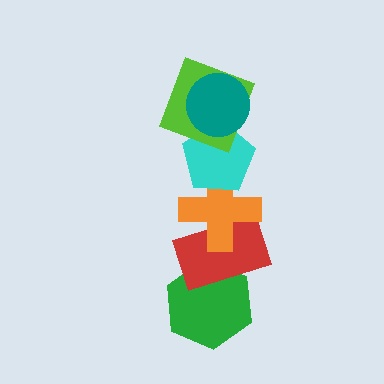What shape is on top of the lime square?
The teal circle is on top of the lime square.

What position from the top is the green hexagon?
The green hexagon is 6th from the top.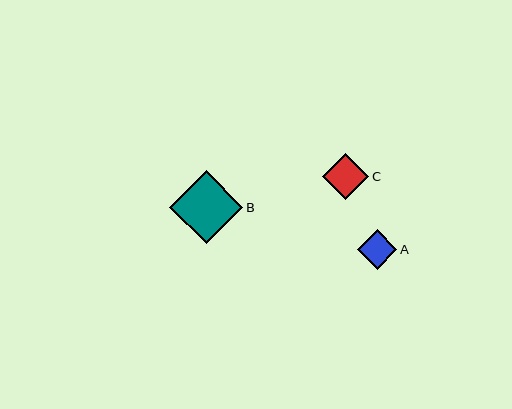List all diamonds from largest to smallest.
From largest to smallest: B, C, A.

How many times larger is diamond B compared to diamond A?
Diamond B is approximately 1.9 times the size of diamond A.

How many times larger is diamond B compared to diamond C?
Diamond B is approximately 1.6 times the size of diamond C.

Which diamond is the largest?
Diamond B is the largest with a size of approximately 73 pixels.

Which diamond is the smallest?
Diamond A is the smallest with a size of approximately 39 pixels.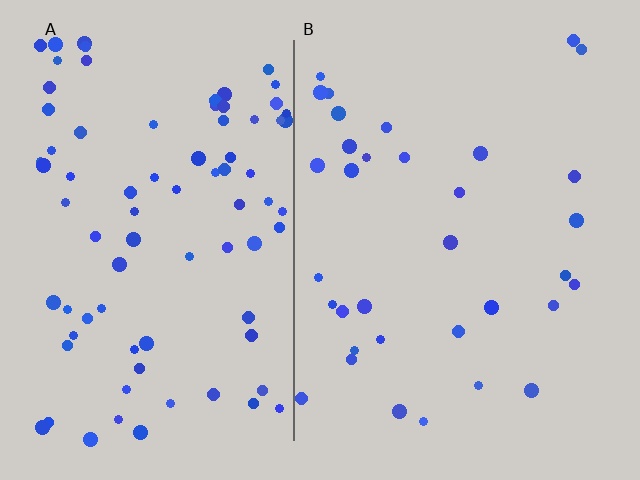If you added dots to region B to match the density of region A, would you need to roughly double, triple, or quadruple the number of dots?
Approximately double.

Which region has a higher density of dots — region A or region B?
A (the left).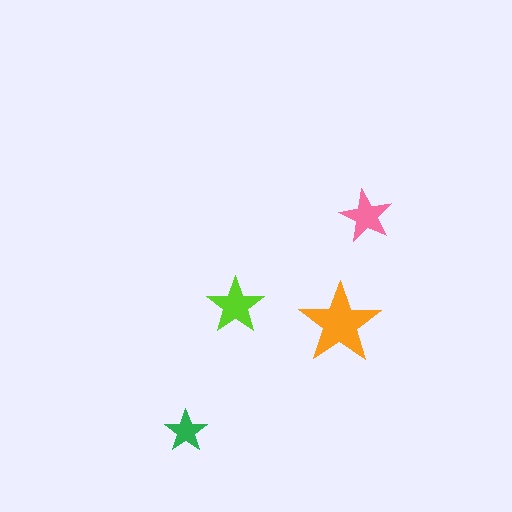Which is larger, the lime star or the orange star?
The orange one.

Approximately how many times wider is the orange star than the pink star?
About 1.5 times wider.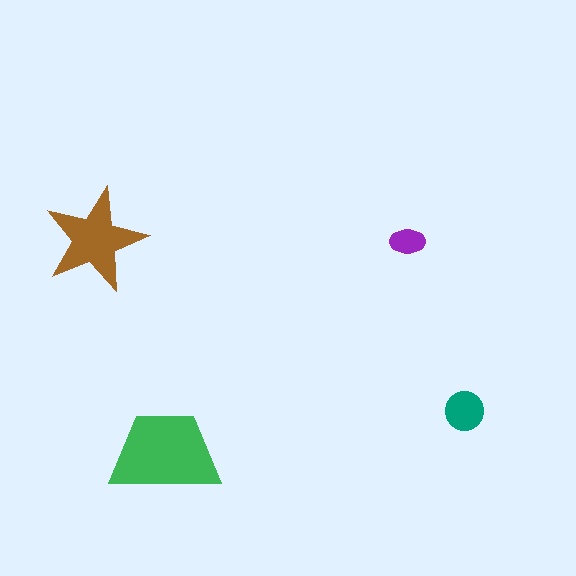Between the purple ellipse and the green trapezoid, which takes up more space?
The green trapezoid.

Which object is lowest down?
The green trapezoid is bottommost.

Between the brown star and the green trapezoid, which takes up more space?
The green trapezoid.